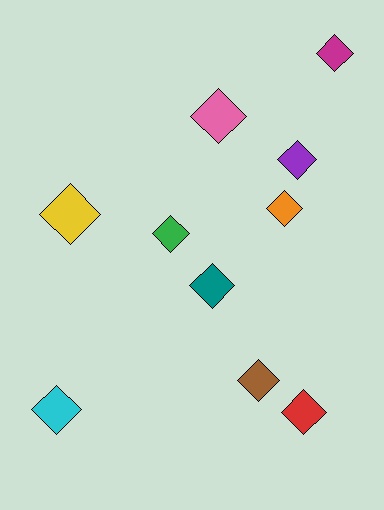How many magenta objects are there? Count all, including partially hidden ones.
There is 1 magenta object.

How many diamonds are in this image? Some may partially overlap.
There are 10 diamonds.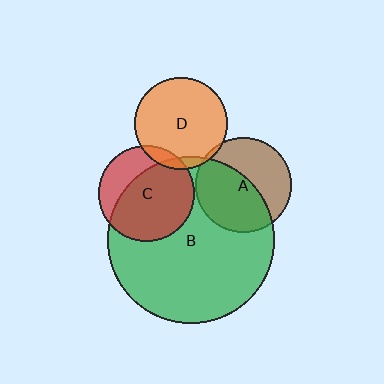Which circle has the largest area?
Circle B (green).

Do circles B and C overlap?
Yes.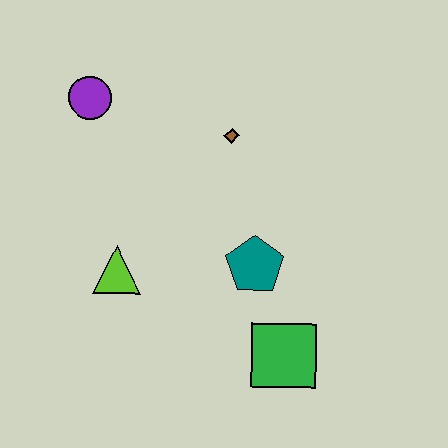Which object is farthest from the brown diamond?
The green square is farthest from the brown diamond.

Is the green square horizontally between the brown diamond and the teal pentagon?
No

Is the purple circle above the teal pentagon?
Yes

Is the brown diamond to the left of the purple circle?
No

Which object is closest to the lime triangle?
The teal pentagon is closest to the lime triangle.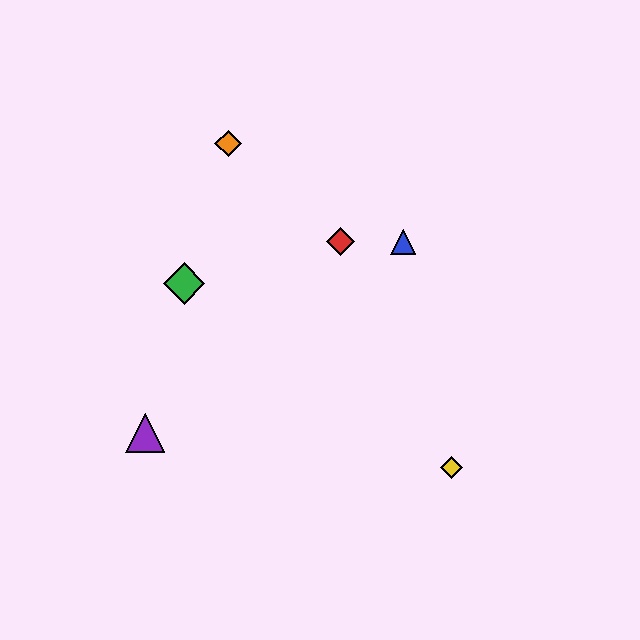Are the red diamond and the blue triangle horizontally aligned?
Yes, both are at y≈242.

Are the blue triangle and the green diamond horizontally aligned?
No, the blue triangle is at y≈242 and the green diamond is at y≈283.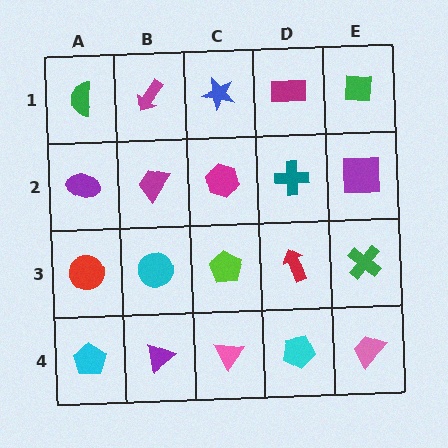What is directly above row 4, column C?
A lime pentagon.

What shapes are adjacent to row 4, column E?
A green cross (row 3, column E), a cyan pentagon (row 4, column D).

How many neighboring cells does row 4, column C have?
3.